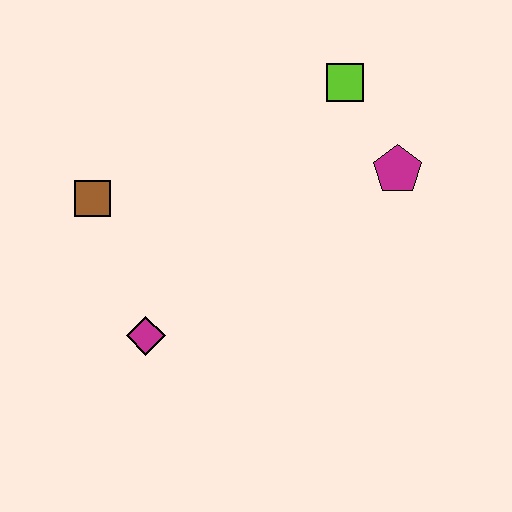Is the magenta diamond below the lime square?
Yes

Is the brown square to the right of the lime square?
No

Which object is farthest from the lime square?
The magenta diamond is farthest from the lime square.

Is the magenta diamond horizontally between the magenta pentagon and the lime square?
No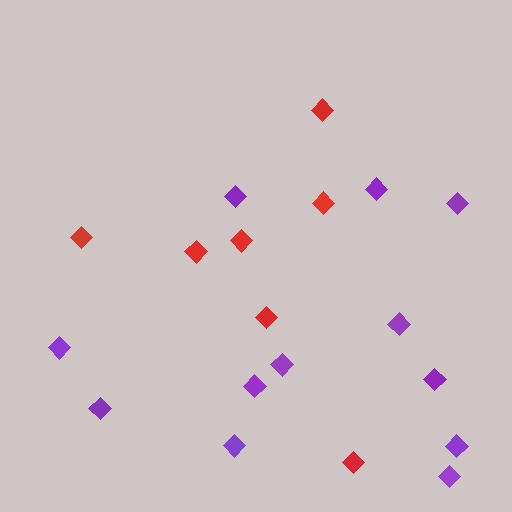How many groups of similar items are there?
There are 2 groups: one group of purple diamonds (12) and one group of red diamonds (7).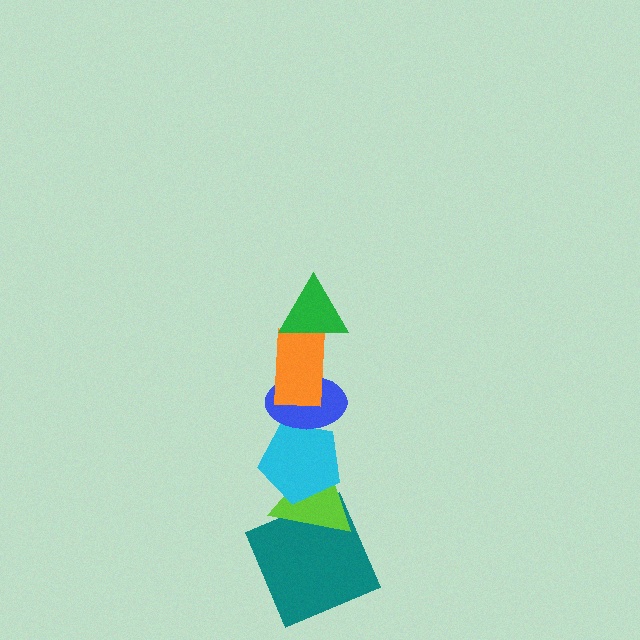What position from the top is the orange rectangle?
The orange rectangle is 2nd from the top.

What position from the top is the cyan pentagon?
The cyan pentagon is 4th from the top.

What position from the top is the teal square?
The teal square is 6th from the top.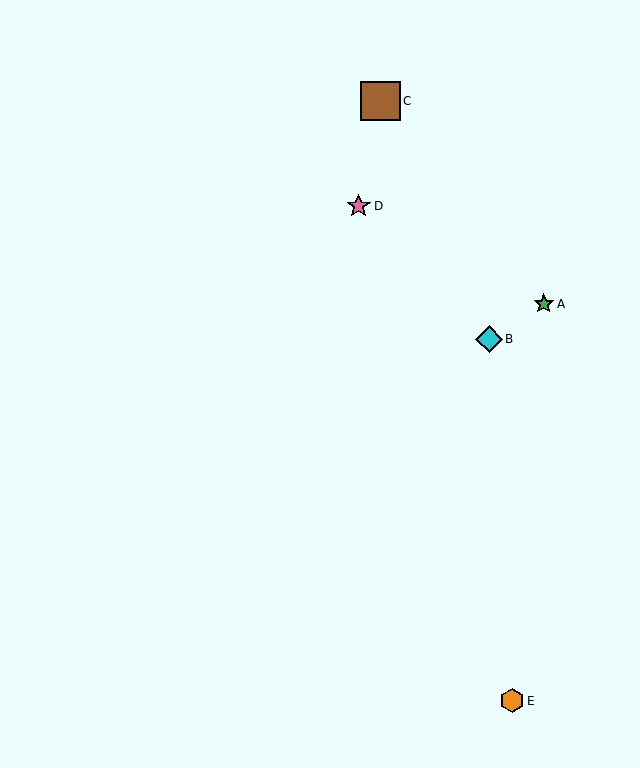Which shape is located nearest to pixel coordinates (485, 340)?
The cyan diamond (labeled B) at (489, 339) is nearest to that location.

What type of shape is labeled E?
Shape E is an orange hexagon.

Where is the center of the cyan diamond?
The center of the cyan diamond is at (489, 339).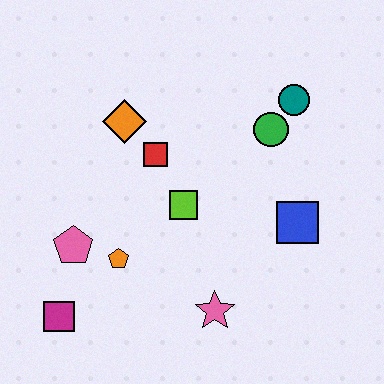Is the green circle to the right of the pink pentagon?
Yes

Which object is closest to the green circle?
The teal circle is closest to the green circle.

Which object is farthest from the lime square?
The magenta square is farthest from the lime square.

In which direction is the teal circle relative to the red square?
The teal circle is to the right of the red square.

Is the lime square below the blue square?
No